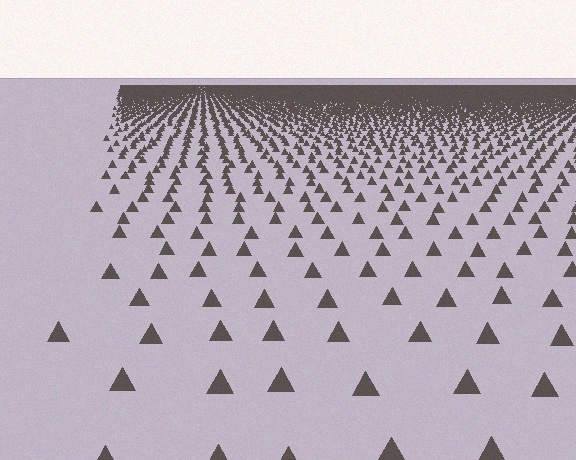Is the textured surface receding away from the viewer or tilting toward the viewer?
The surface is receding away from the viewer. Texture elements get smaller and denser toward the top.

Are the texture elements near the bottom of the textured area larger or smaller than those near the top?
Larger. Near the bottom, elements are closer to the viewer and appear at a bigger on-screen size.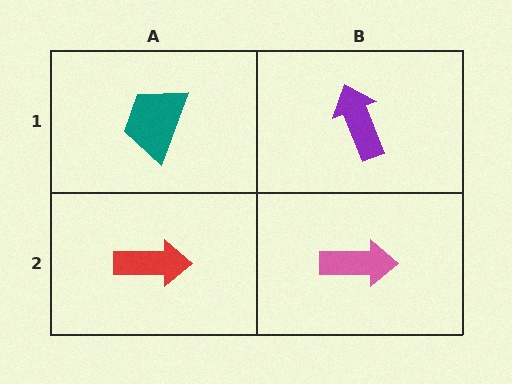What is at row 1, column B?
A purple arrow.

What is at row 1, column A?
A teal trapezoid.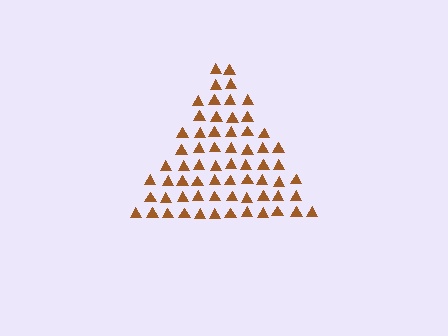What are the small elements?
The small elements are triangles.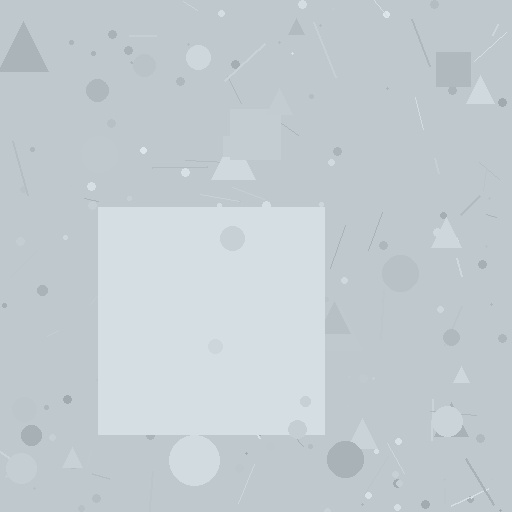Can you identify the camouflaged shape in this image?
The camouflaged shape is a square.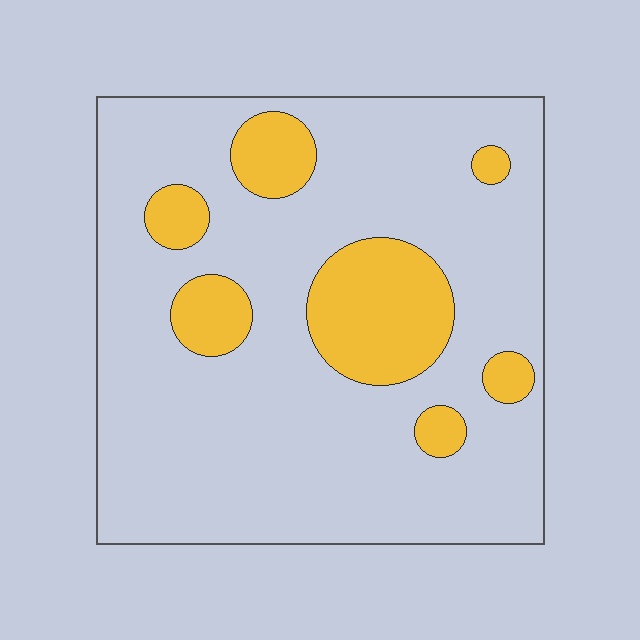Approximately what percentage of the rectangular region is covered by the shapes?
Approximately 20%.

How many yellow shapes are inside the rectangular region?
7.